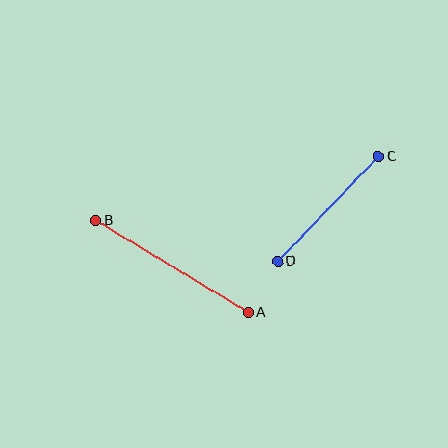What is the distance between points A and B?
The distance is approximately 178 pixels.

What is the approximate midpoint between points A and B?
The midpoint is at approximately (172, 266) pixels.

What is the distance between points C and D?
The distance is approximately 145 pixels.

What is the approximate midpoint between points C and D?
The midpoint is at approximately (328, 209) pixels.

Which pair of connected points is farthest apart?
Points A and B are farthest apart.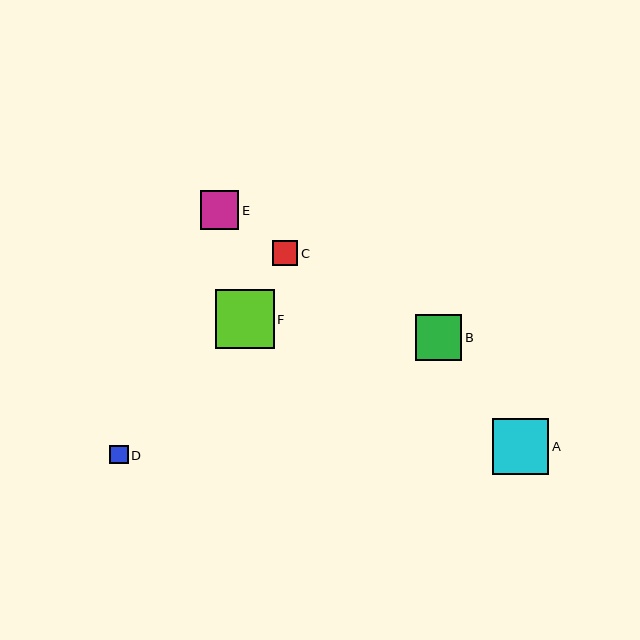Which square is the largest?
Square F is the largest with a size of approximately 59 pixels.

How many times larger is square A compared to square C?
Square A is approximately 2.2 times the size of square C.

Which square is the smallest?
Square D is the smallest with a size of approximately 19 pixels.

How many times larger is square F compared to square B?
Square F is approximately 1.3 times the size of square B.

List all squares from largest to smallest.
From largest to smallest: F, A, B, E, C, D.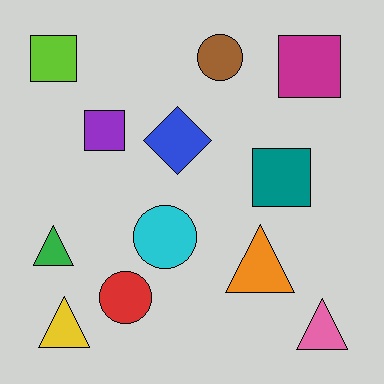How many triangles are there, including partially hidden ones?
There are 4 triangles.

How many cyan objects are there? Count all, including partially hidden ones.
There is 1 cyan object.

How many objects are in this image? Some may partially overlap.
There are 12 objects.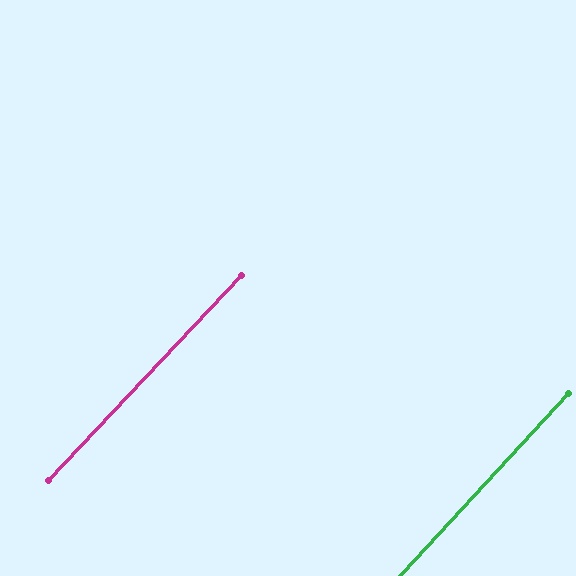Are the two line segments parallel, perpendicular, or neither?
Parallel — their directions differ by only 0.7°.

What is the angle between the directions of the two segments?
Approximately 1 degree.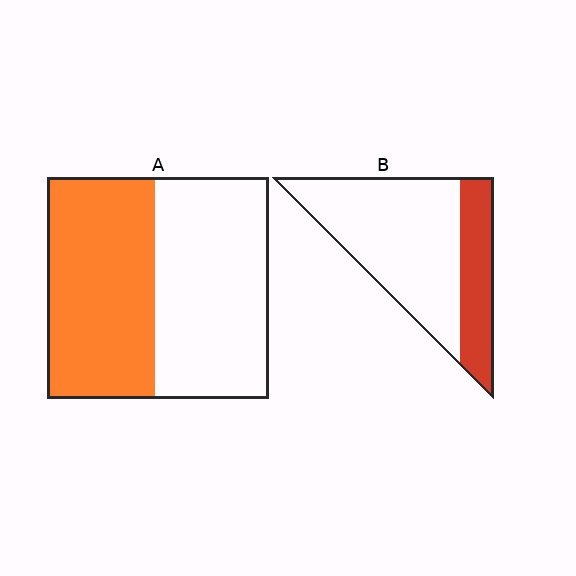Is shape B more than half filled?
No.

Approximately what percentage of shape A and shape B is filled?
A is approximately 50% and B is approximately 30%.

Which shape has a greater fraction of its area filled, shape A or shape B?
Shape A.